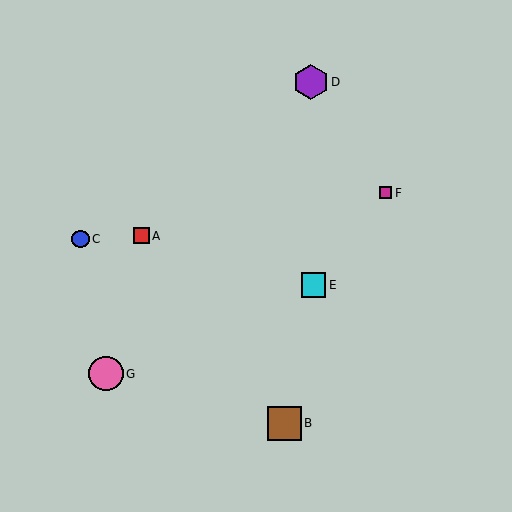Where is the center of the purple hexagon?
The center of the purple hexagon is at (311, 82).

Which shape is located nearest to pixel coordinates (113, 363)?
The pink circle (labeled G) at (106, 374) is nearest to that location.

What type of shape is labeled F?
Shape F is a magenta square.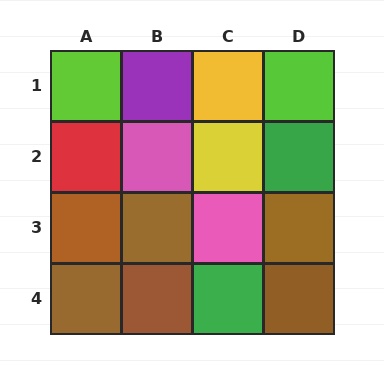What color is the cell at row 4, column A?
Brown.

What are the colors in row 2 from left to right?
Red, pink, yellow, green.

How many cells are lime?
2 cells are lime.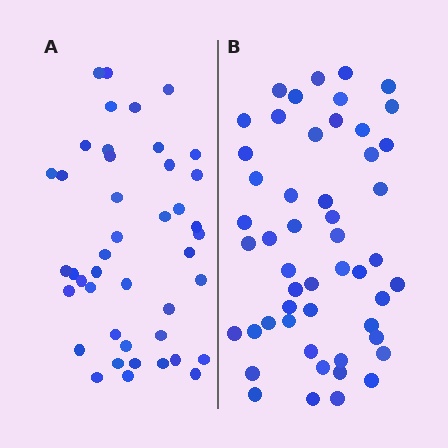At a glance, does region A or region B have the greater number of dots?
Region B (the right region) has more dots.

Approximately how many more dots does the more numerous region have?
Region B has roughly 8 or so more dots than region A.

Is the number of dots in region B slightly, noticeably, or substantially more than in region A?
Region B has only slightly more — the two regions are fairly close. The ratio is roughly 1.2 to 1.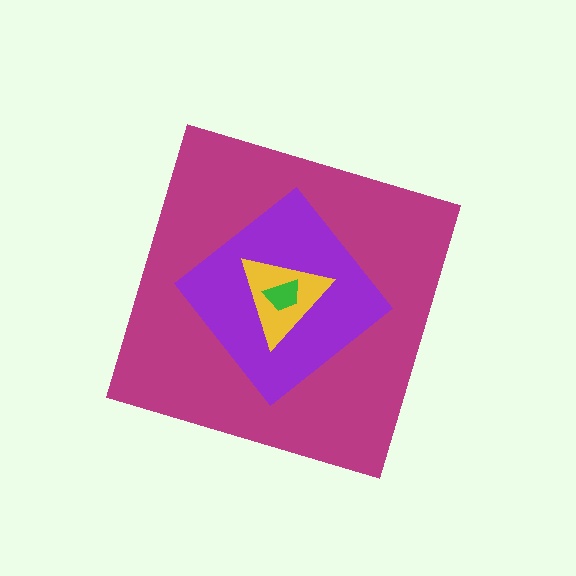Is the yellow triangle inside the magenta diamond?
Yes.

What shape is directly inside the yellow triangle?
The green trapezoid.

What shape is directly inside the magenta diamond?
The purple diamond.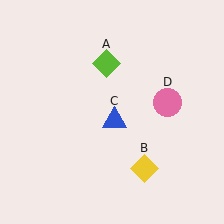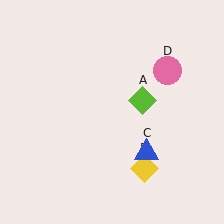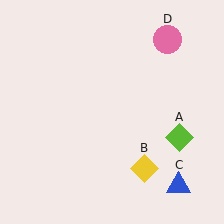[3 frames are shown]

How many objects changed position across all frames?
3 objects changed position: lime diamond (object A), blue triangle (object C), pink circle (object D).